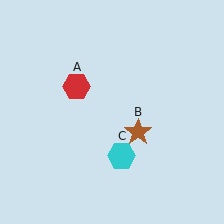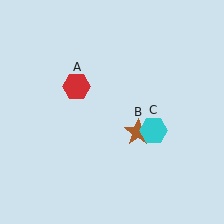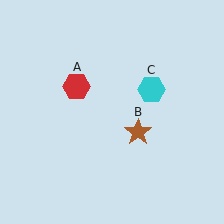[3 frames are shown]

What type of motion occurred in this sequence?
The cyan hexagon (object C) rotated counterclockwise around the center of the scene.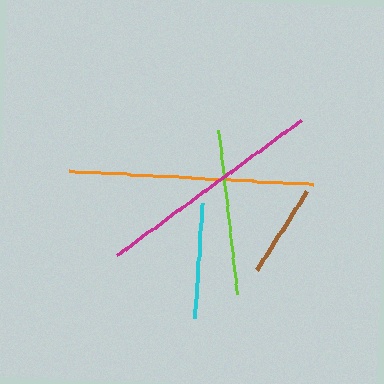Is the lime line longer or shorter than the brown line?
The lime line is longer than the brown line.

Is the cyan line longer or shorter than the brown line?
The cyan line is longer than the brown line.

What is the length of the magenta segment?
The magenta segment is approximately 229 pixels long.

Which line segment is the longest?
The orange line is the longest at approximately 245 pixels.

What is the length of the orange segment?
The orange segment is approximately 245 pixels long.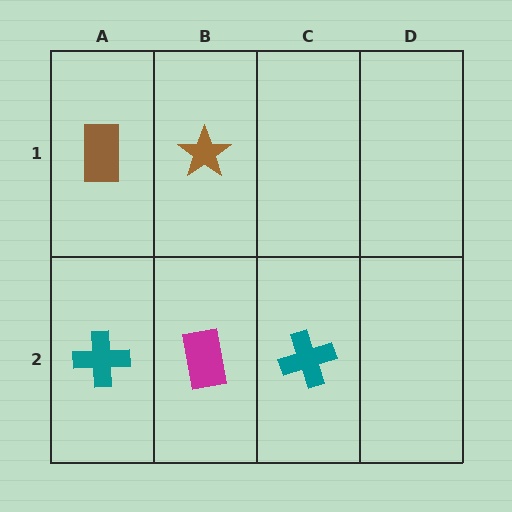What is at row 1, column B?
A brown star.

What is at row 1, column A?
A brown rectangle.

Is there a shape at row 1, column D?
No, that cell is empty.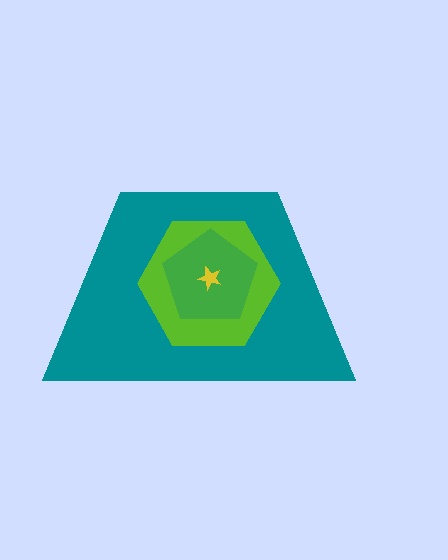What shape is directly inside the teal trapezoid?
The lime hexagon.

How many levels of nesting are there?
4.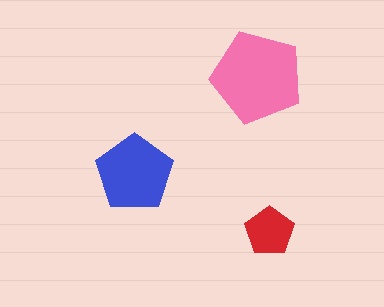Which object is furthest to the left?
The blue pentagon is leftmost.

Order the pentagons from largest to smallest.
the pink one, the blue one, the red one.